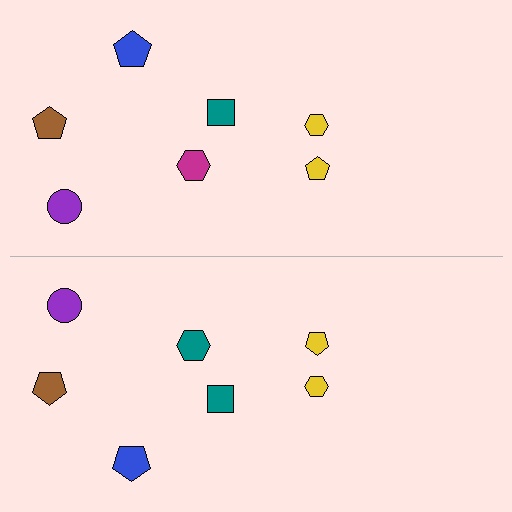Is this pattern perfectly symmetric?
No, the pattern is not perfectly symmetric. The teal hexagon on the bottom side breaks the symmetry — its mirror counterpart is magenta.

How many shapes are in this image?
There are 14 shapes in this image.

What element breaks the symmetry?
The teal hexagon on the bottom side breaks the symmetry — its mirror counterpart is magenta.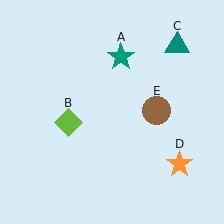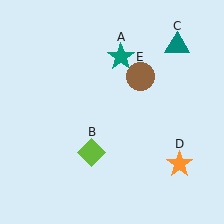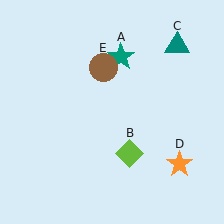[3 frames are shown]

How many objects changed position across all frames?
2 objects changed position: lime diamond (object B), brown circle (object E).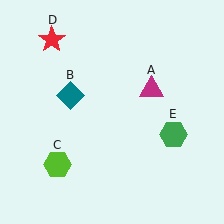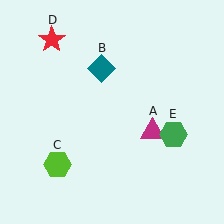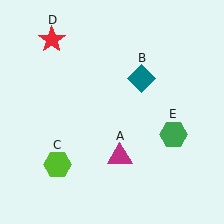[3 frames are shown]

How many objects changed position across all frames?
2 objects changed position: magenta triangle (object A), teal diamond (object B).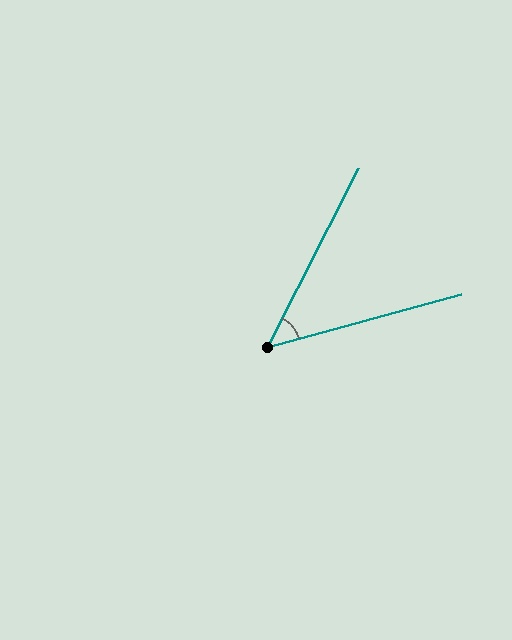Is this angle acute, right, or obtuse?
It is acute.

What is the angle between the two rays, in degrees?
Approximately 48 degrees.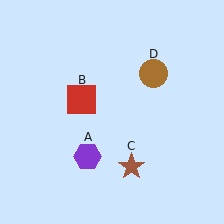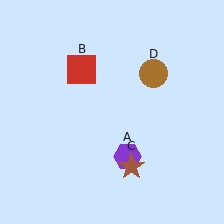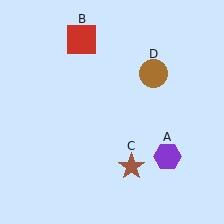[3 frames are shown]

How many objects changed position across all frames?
2 objects changed position: purple hexagon (object A), red square (object B).